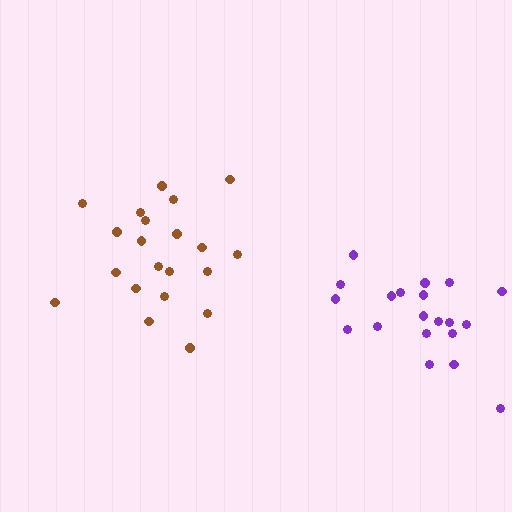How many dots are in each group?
Group 1: 21 dots, Group 2: 20 dots (41 total).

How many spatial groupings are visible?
There are 2 spatial groupings.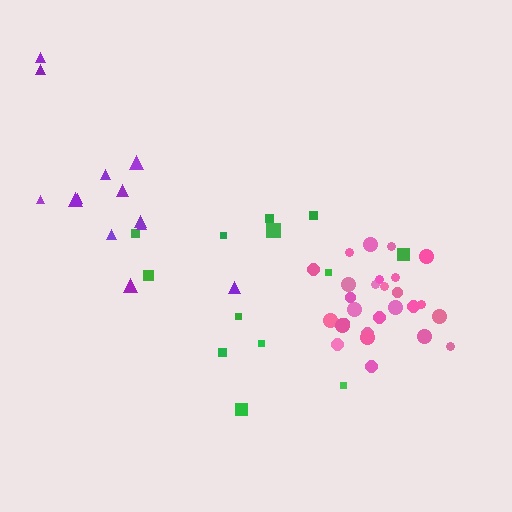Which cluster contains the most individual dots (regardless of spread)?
Pink (28).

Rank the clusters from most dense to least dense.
pink, green, purple.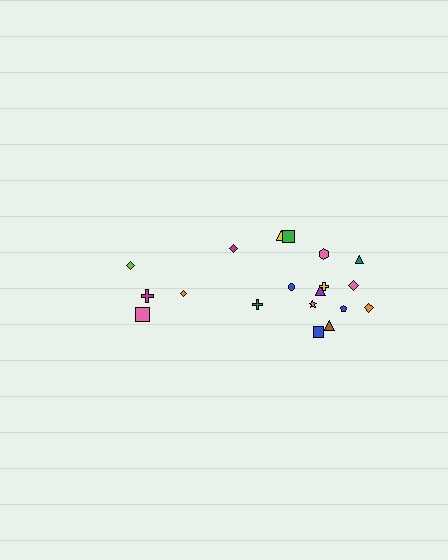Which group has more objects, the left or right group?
The right group.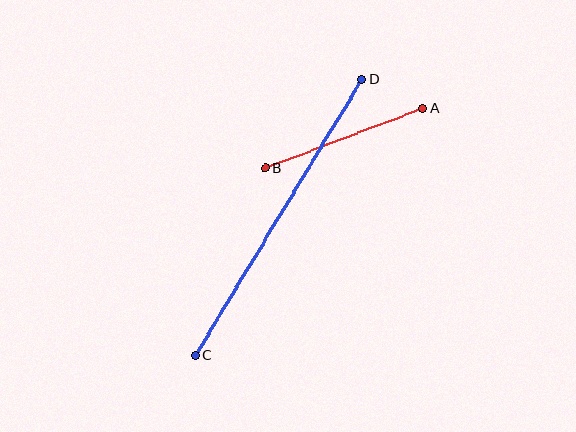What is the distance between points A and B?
The distance is approximately 168 pixels.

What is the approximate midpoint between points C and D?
The midpoint is at approximately (279, 217) pixels.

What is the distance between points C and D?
The distance is approximately 322 pixels.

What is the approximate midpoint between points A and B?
The midpoint is at approximately (344, 138) pixels.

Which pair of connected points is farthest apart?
Points C and D are farthest apart.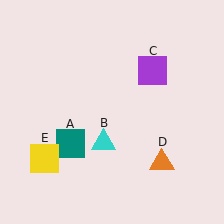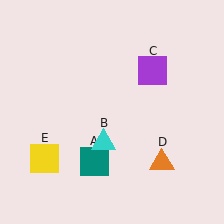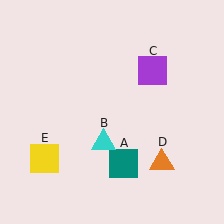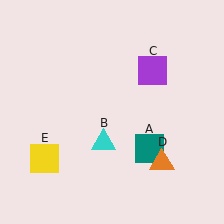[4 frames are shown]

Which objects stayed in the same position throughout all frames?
Cyan triangle (object B) and purple square (object C) and orange triangle (object D) and yellow square (object E) remained stationary.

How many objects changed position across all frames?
1 object changed position: teal square (object A).